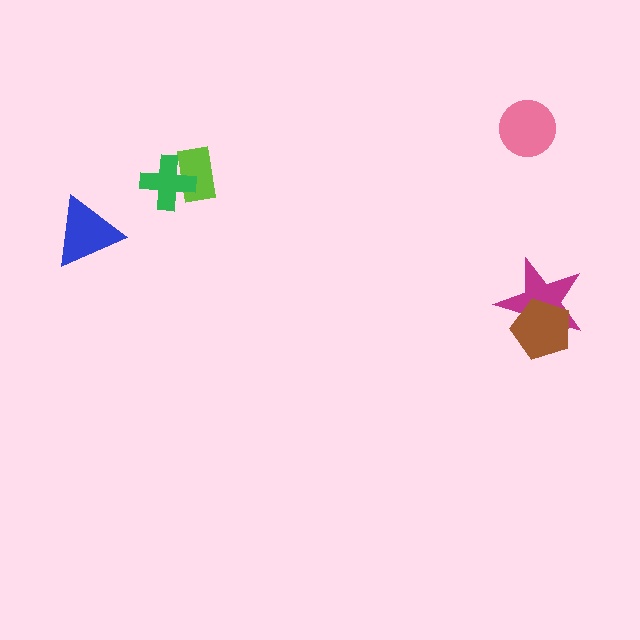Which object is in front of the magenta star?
The brown pentagon is in front of the magenta star.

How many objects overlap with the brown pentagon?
1 object overlaps with the brown pentagon.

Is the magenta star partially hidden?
Yes, it is partially covered by another shape.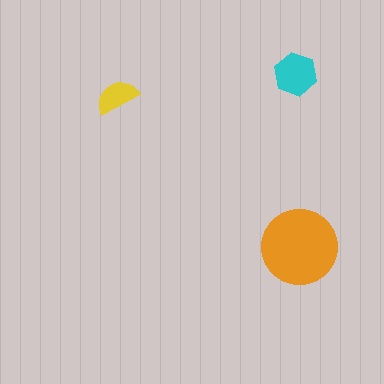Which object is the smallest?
The yellow semicircle.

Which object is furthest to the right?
The orange circle is rightmost.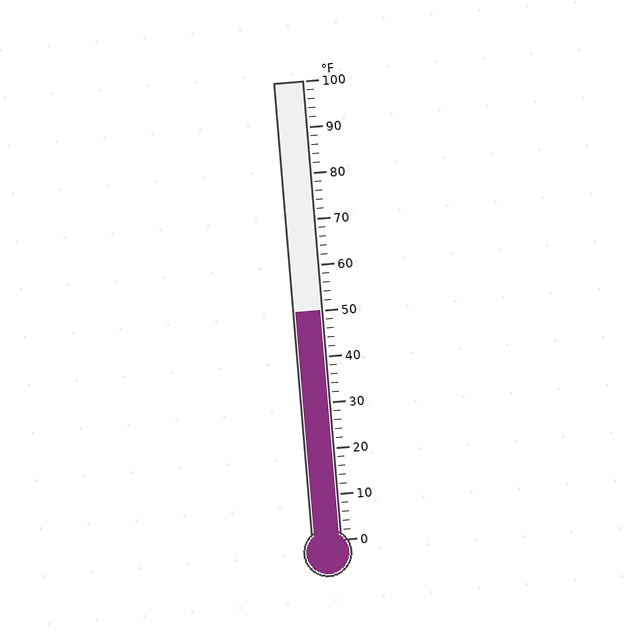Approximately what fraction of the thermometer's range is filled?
The thermometer is filled to approximately 50% of its range.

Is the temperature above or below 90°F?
The temperature is below 90°F.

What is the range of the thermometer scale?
The thermometer scale ranges from 0°F to 100°F.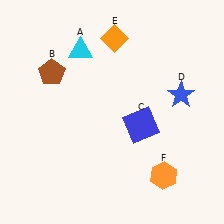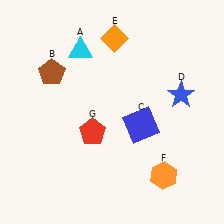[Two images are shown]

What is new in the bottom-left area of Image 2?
A red pentagon (G) was added in the bottom-left area of Image 2.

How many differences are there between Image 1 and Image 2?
There is 1 difference between the two images.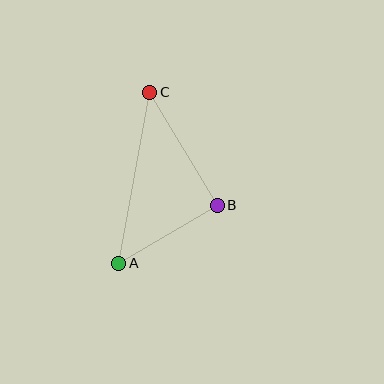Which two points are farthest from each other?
Points A and C are farthest from each other.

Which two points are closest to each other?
Points A and B are closest to each other.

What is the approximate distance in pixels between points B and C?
The distance between B and C is approximately 132 pixels.